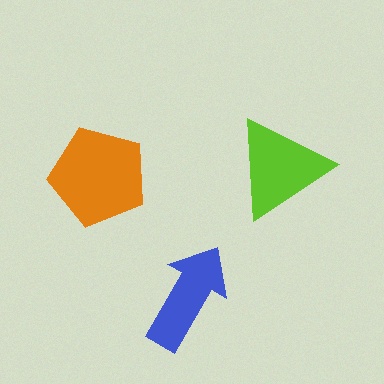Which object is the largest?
The orange pentagon.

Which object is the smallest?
The blue arrow.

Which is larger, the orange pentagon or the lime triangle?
The orange pentagon.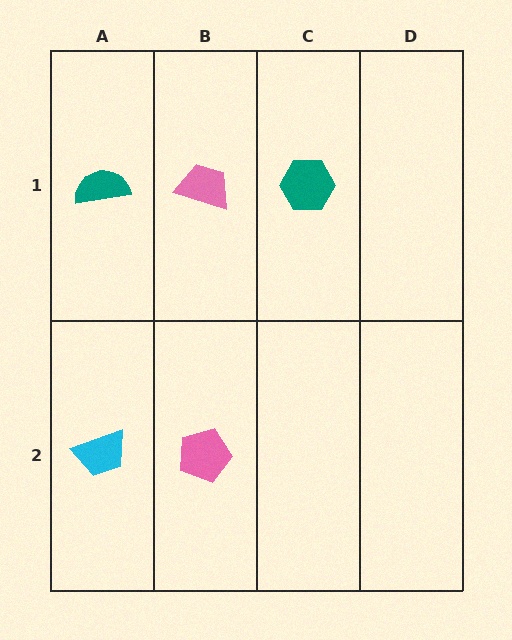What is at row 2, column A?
A cyan trapezoid.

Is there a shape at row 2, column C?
No, that cell is empty.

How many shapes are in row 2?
2 shapes.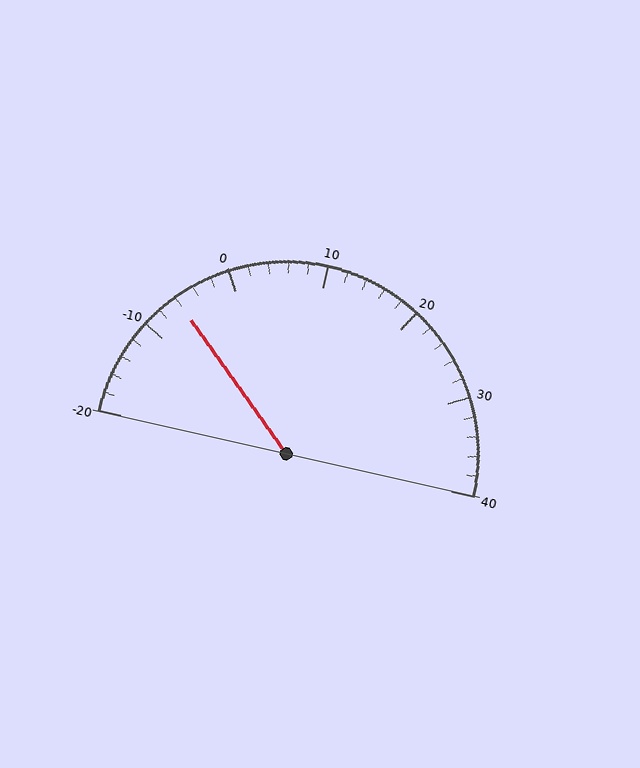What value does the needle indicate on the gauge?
The needle indicates approximately -6.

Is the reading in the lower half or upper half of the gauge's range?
The reading is in the lower half of the range (-20 to 40).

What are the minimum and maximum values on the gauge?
The gauge ranges from -20 to 40.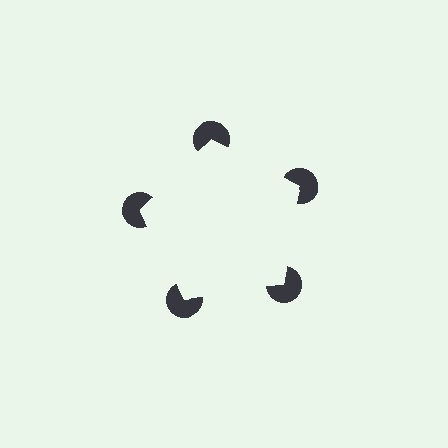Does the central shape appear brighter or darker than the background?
It typically appears slightly brighter than the background, even though no actual brightness change is drawn.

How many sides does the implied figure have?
5 sides.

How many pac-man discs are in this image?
There are 5 — one at each vertex of the illusory pentagon.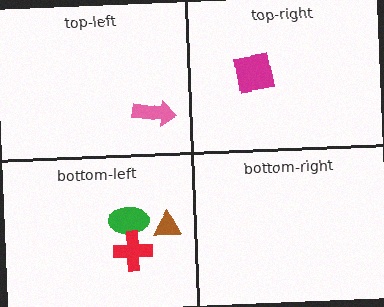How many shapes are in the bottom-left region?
3.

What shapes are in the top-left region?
The pink arrow.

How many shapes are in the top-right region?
1.